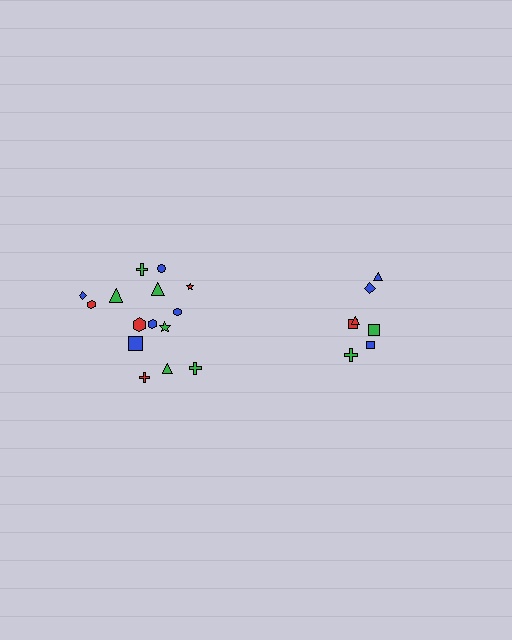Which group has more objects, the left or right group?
The left group.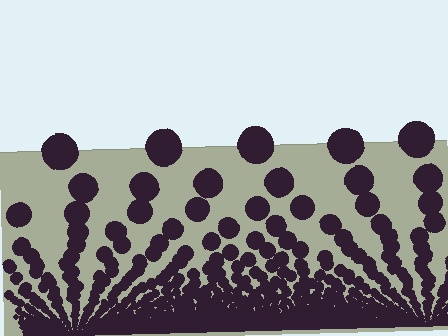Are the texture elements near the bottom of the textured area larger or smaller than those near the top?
Smaller. The gradient is inverted — elements near the bottom are smaller and denser.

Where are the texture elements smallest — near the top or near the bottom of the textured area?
Near the bottom.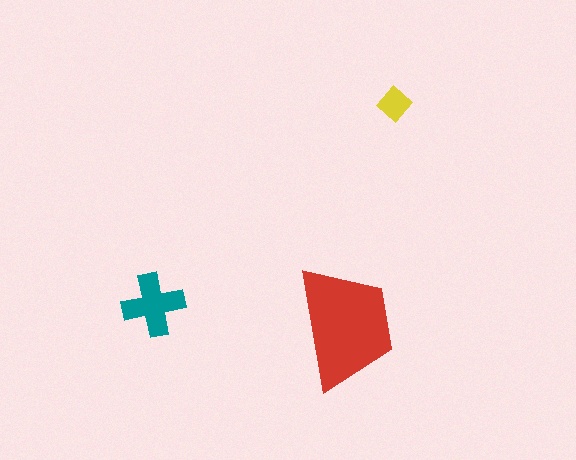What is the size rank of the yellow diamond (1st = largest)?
3rd.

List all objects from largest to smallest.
The red trapezoid, the teal cross, the yellow diamond.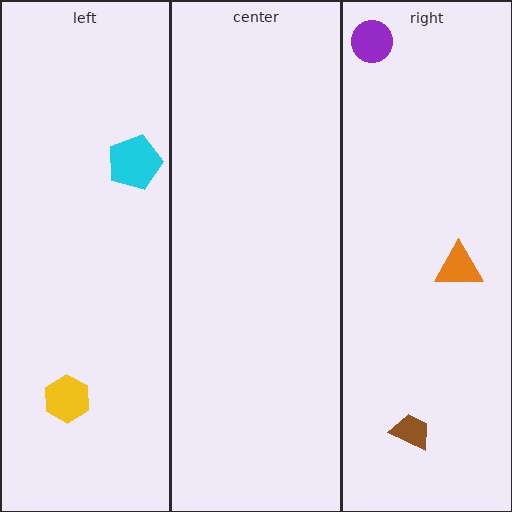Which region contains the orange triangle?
The right region.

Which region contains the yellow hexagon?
The left region.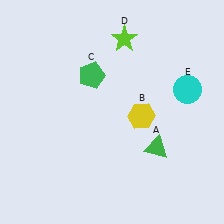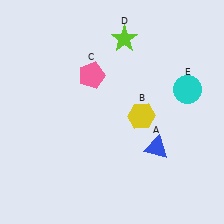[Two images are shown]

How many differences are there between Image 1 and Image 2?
There are 2 differences between the two images.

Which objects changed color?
A changed from green to blue. C changed from green to pink.